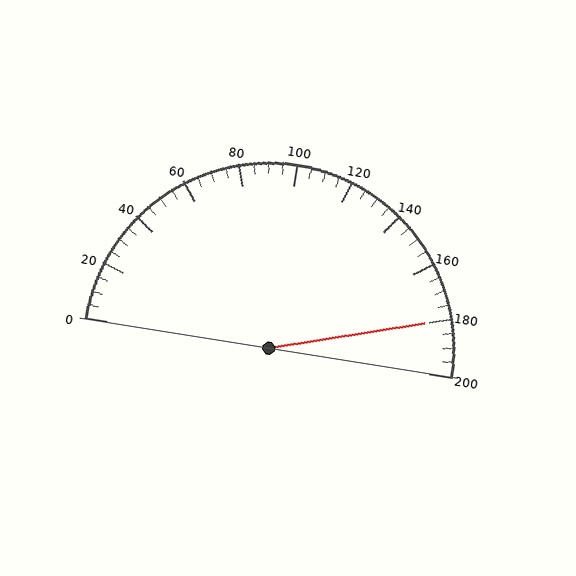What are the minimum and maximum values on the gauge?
The gauge ranges from 0 to 200.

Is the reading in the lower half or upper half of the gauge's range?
The reading is in the upper half of the range (0 to 200).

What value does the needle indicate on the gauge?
The needle indicates approximately 180.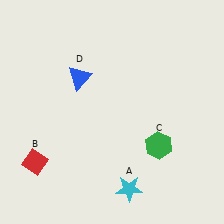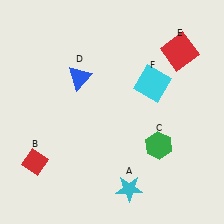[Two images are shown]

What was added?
A red square (E), a cyan square (F) were added in Image 2.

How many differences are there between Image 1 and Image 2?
There are 2 differences between the two images.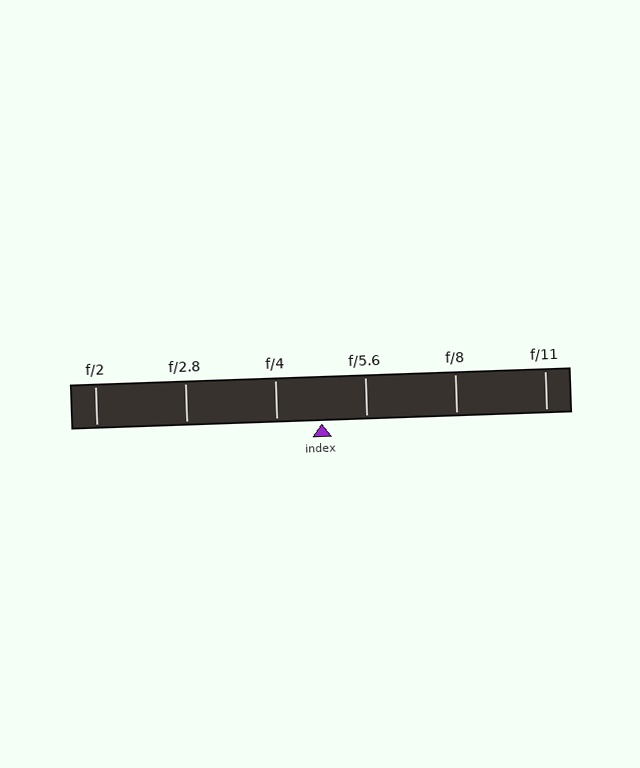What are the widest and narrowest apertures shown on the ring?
The widest aperture shown is f/2 and the narrowest is f/11.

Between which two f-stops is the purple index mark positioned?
The index mark is between f/4 and f/5.6.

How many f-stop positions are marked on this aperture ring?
There are 6 f-stop positions marked.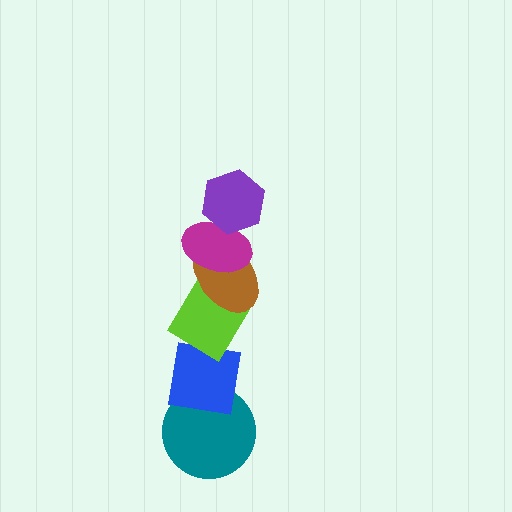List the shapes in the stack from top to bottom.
From top to bottom: the purple hexagon, the magenta ellipse, the brown ellipse, the lime diamond, the blue square, the teal circle.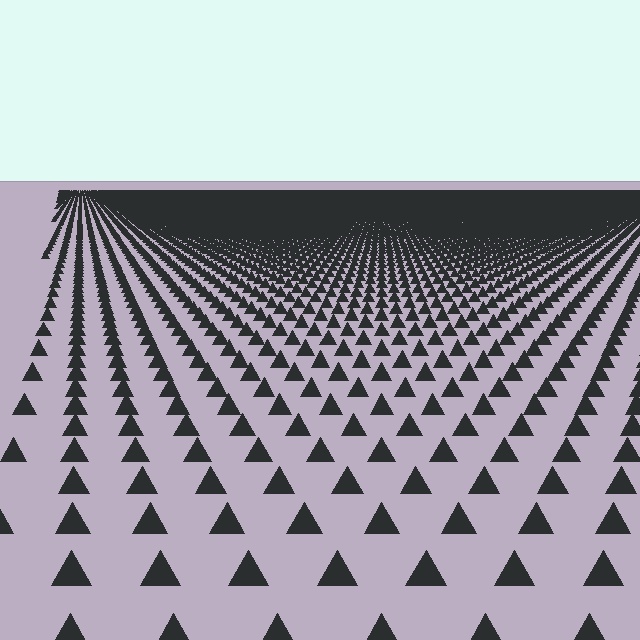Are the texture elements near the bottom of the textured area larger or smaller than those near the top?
Larger. Near the bottom, elements are closer to the viewer and appear at a bigger on-screen size.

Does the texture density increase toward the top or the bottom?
Density increases toward the top.